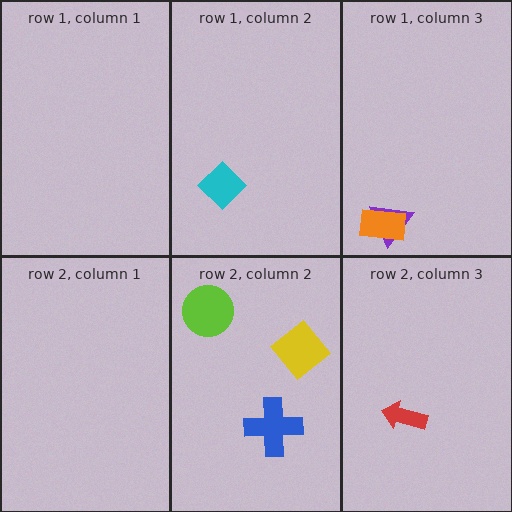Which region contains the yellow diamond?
The row 2, column 2 region.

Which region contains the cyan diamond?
The row 1, column 2 region.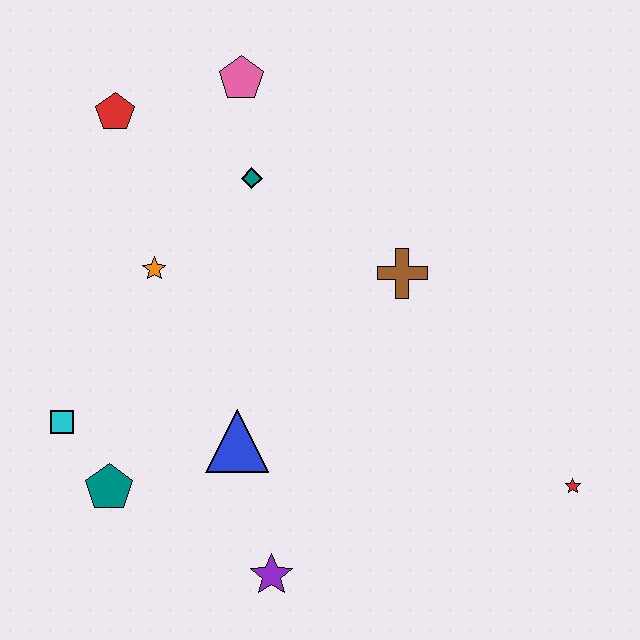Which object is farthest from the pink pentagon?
The red star is farthest from the pink pentagon.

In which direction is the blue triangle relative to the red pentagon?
The blue triangle is below the red pentagon.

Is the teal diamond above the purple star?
Yes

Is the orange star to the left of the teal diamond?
Yes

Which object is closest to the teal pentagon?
The cyan square is closest to the teal pentagon.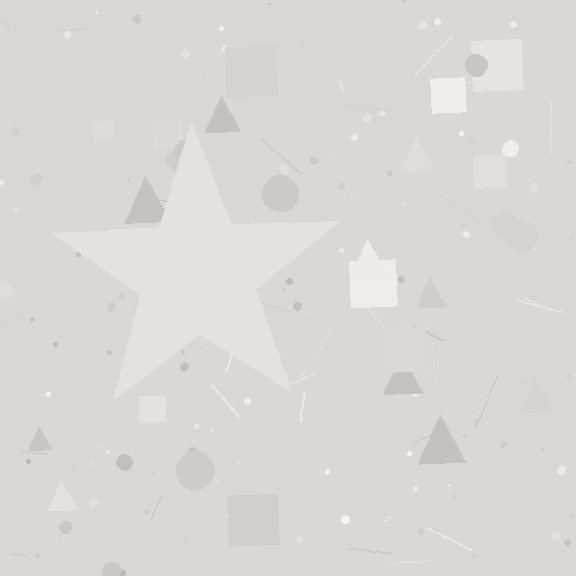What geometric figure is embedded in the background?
A star is embedded in the background.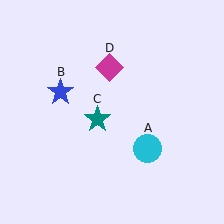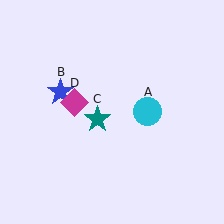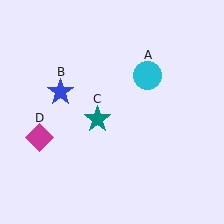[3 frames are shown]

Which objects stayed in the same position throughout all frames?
Blue star (object B) and teal star (object C) remained stationary.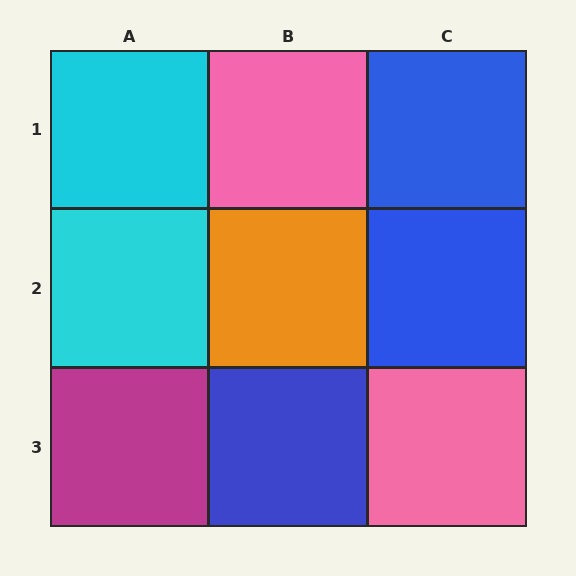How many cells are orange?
1 cell is orange.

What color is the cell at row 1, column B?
Pink.